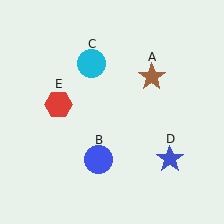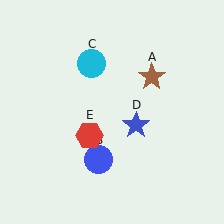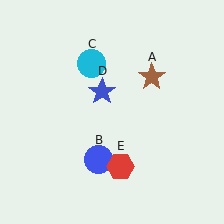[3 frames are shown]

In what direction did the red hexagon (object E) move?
The red hexagon (object E) moved down and to the right.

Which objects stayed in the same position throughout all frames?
Brown star (object A) and blue circle (object B) and cyan circle (object C) remained stationary.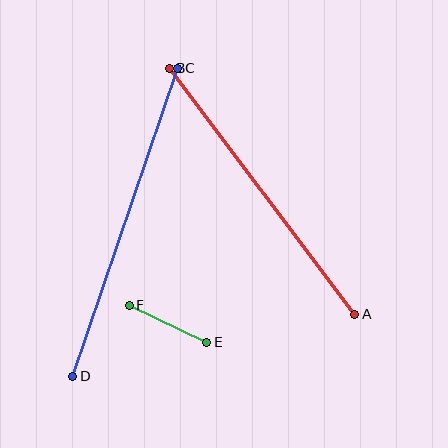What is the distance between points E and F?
The distance is approximately 86 pixels.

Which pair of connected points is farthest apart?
Points C and D are farthest apart.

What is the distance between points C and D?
The distance is approximately 325 pixels.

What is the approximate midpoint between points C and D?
The midpoint is at approximately (125, 222) pixels.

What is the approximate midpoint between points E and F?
The midpoint is at approximately (168, 324) pixels.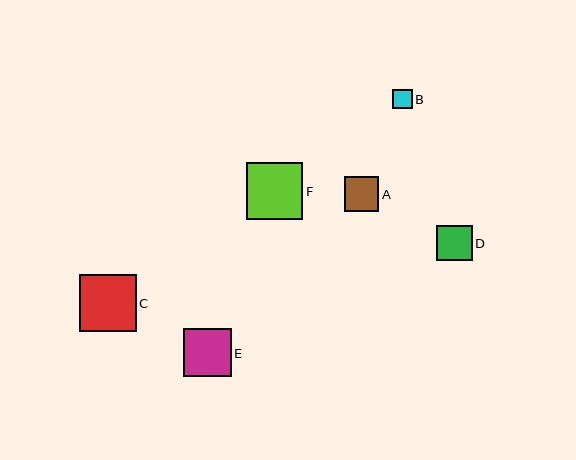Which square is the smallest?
Square B is the smallest with a size of approximately 20 pixels.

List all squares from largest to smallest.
From largest to smallest: C, F, E, D, A, B.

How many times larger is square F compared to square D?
Square F is approximately 1.6 times the size of square D.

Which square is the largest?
Square C is the largest with a size of approximately 57 pixels.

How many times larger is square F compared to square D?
Square F is approximately 1.6 times the size of square D.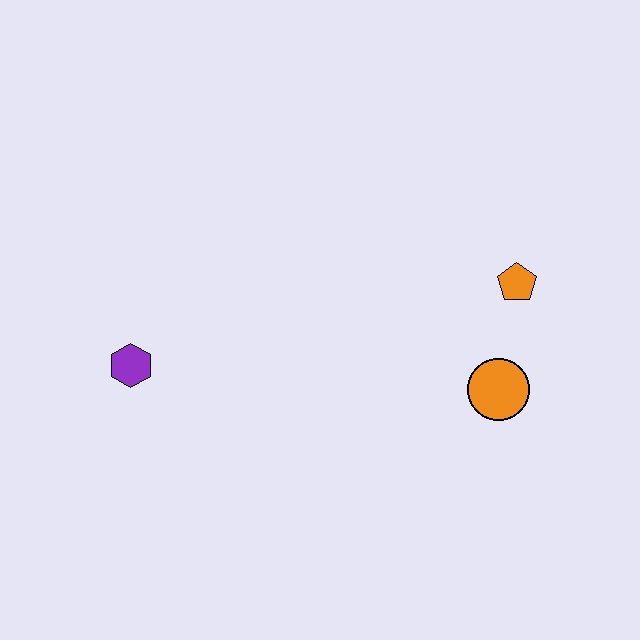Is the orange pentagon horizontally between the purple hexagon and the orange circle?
No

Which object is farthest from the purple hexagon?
The orange pentagon is farthest from the purple hexagon.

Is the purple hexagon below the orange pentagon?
Yes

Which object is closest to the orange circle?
The orange pentagon is closest to the orange circle.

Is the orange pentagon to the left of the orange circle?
No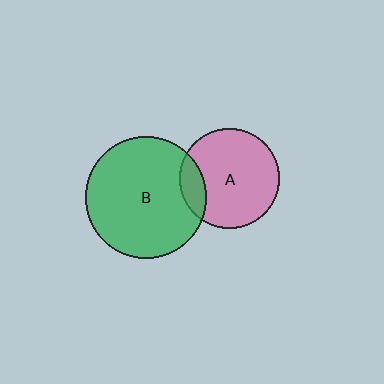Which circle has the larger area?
Circle B (green).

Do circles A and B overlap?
Yes.